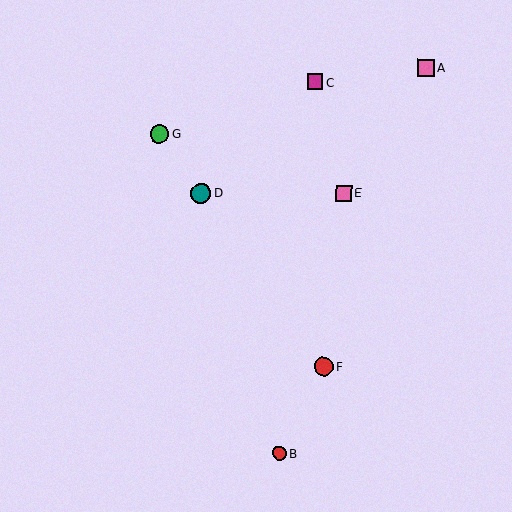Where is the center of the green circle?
The center of the green circle is at (159, 134).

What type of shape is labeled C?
Shape C is a magenta square.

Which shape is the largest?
The teal circle (labeled D) is the largest.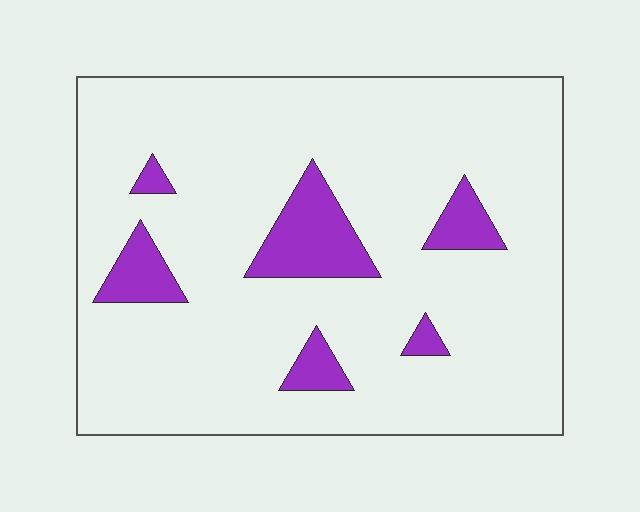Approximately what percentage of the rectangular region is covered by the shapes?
Approximately 10%.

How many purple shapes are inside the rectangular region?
6.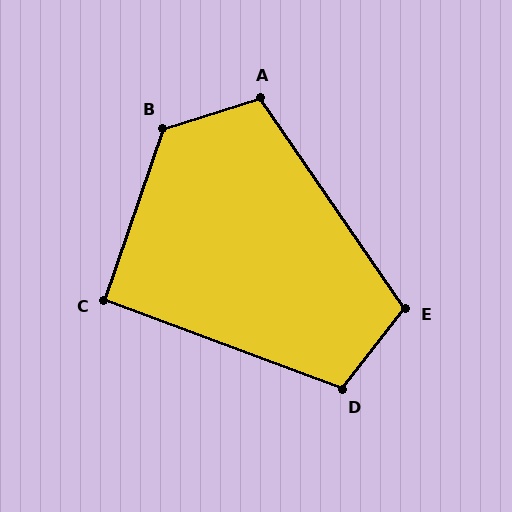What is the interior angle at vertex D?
Approximately 108 degrees (obtuse).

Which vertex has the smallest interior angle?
C, at approximately 92 degrees.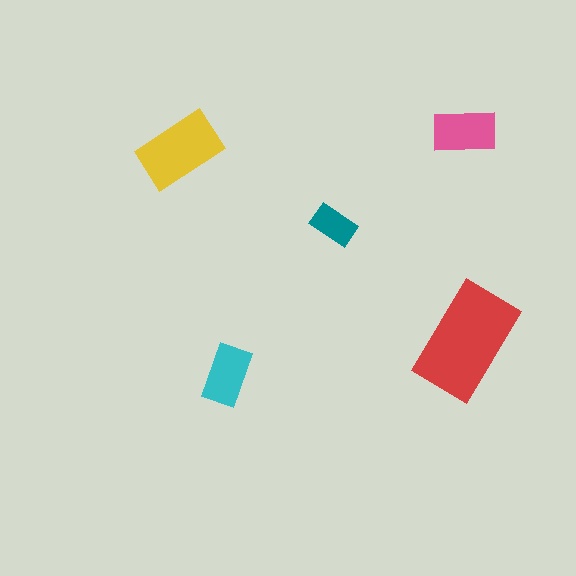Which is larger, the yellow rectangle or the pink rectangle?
The yellow one.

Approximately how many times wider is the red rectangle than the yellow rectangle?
About 1.5 times wider.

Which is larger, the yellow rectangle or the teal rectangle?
The yellow one.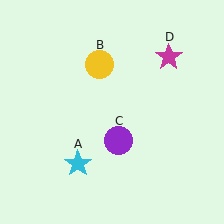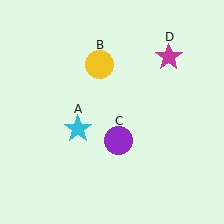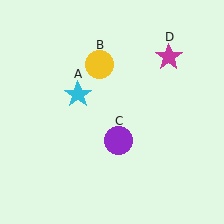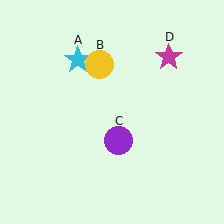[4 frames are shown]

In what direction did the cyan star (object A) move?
The cyan star (object A) moved up.